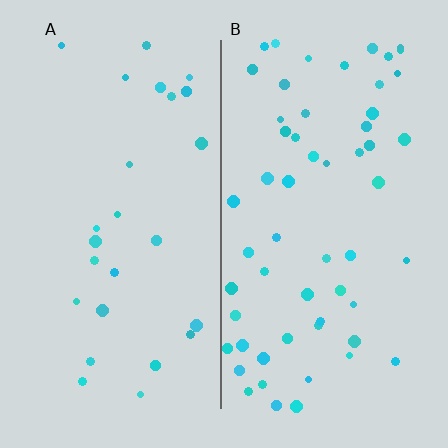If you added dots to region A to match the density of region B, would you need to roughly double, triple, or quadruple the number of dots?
Approximately double.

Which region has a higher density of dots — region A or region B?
B (the right).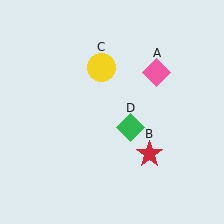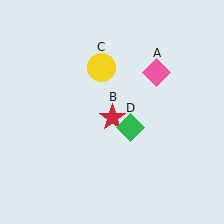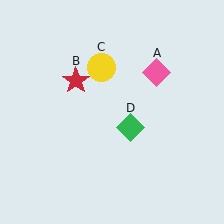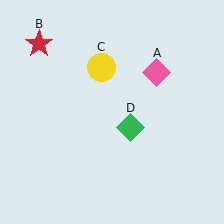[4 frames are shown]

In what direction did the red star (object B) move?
The red star (object B) moved up and to the left.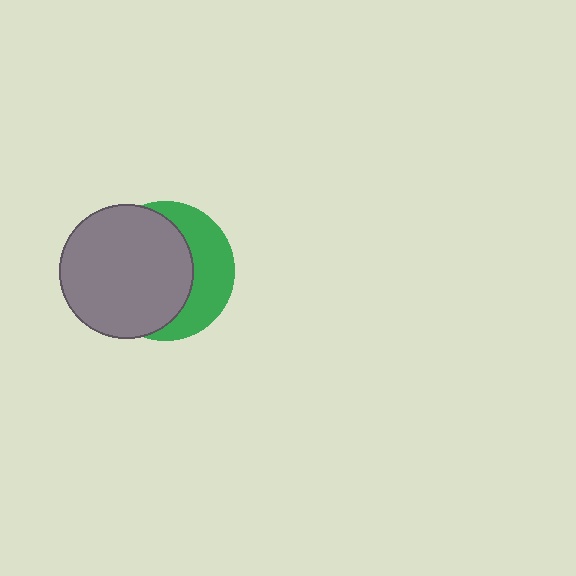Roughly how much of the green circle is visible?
A small part of it is visible (roughly 38%).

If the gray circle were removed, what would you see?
You would see the complete green circle.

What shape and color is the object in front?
The object in front is a gray circle.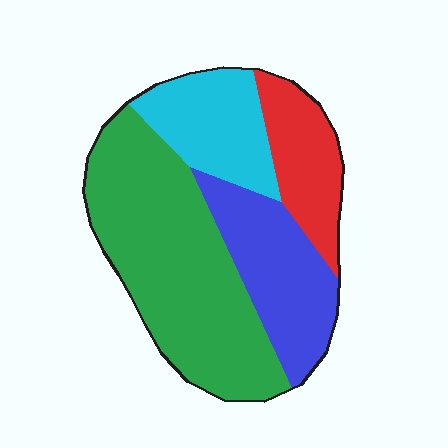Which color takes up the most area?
Green, at roughly 45%.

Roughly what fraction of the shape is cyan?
Cyan covers around 20% of the shape.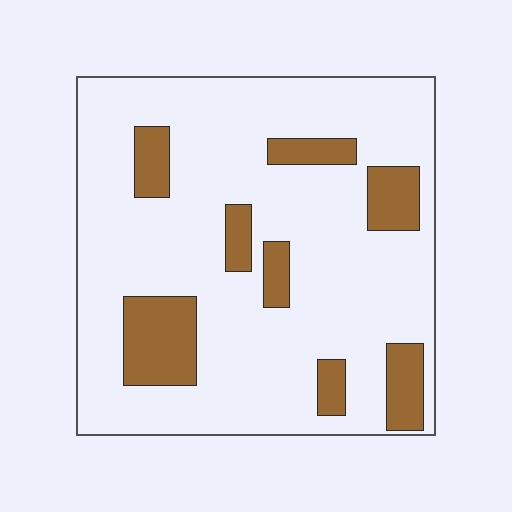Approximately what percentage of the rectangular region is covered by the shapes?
Approximately 20%.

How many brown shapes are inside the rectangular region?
8.